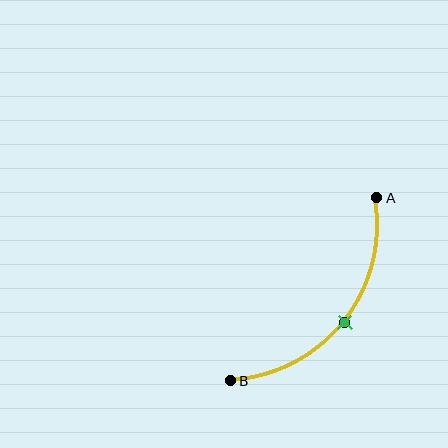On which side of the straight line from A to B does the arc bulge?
The arc bulges below and to the right of the straight line connecting A and B.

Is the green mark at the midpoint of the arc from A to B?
Yes. The green mark lies on the arc at equal arc-length from both A and B — it is the arc midpoint.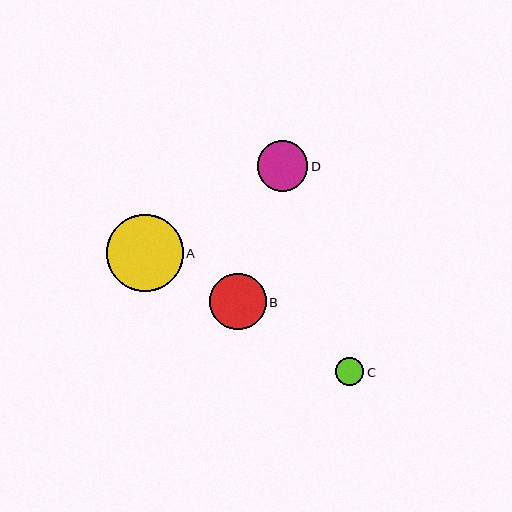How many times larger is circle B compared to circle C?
Circle B is approximately 2.0 times the size of circle C.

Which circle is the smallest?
Circle C is the smallest with a size of approximately 28 pixels.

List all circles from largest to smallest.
From largest to smallest: A, B, D, C.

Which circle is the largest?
Circle A is the largest with a size of approximately 77 pixels.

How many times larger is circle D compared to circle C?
Circle D is approximately 1.8 times the size of circle C.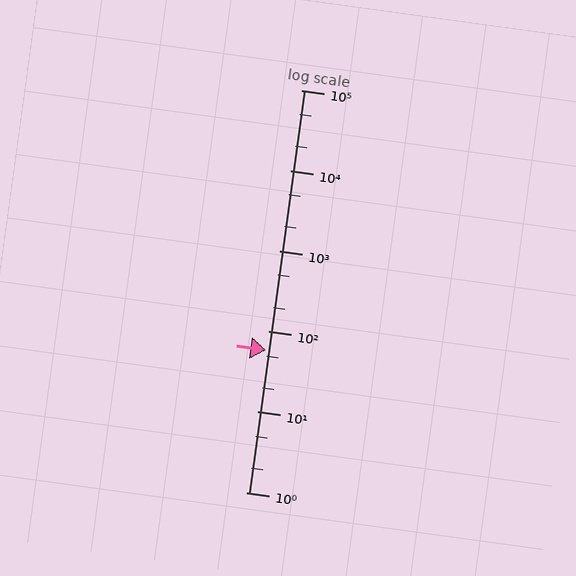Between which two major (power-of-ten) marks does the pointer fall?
The pointer is between 10 and 100.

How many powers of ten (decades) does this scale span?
The scale spans 5 decades, from 1 to 100000.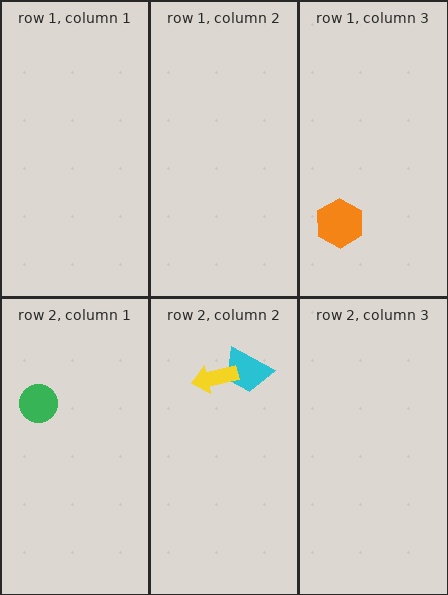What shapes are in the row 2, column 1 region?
The green circle.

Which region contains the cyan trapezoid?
The row 2, column 2 region.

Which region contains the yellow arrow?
The row 2, column 2 region.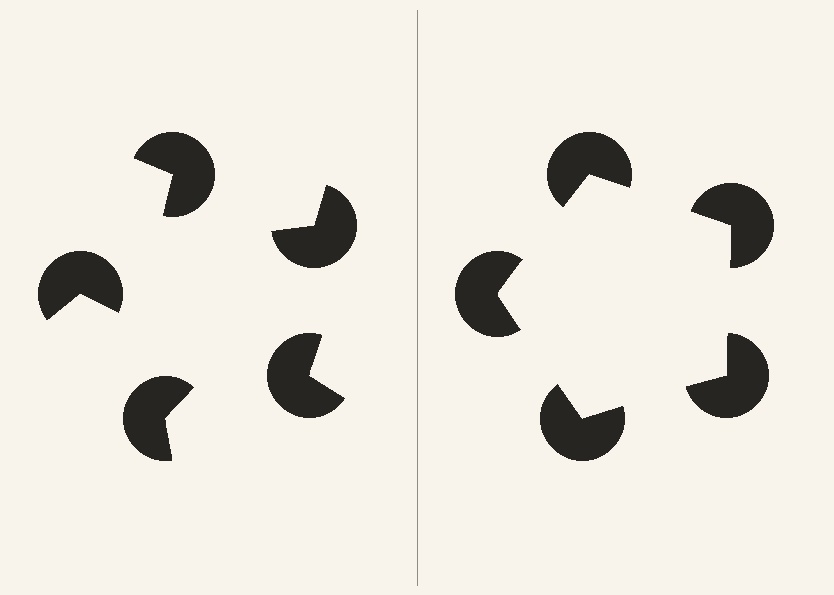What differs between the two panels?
The pac-man discs are positioned identically on both sides; only the wedge orientations differ. On the right they align to a pentagon; on the left they are misaligned.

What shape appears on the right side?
An illusory pentagon.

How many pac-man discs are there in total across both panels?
10 — 5 on each side.